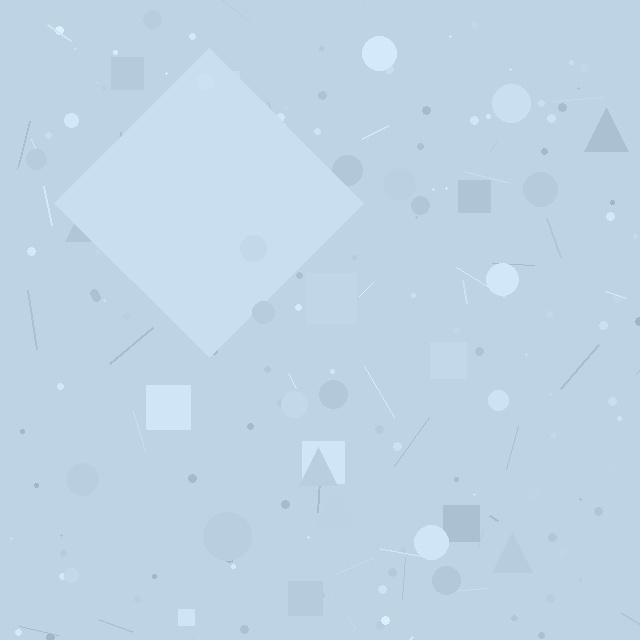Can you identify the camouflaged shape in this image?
The camouflaged shape is a diamond.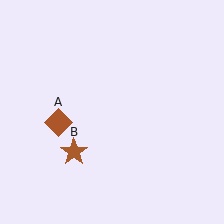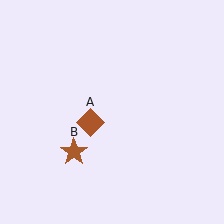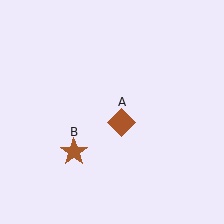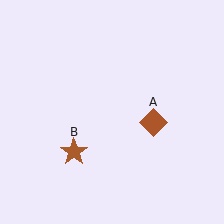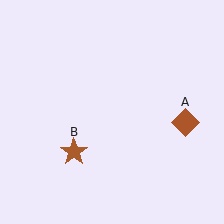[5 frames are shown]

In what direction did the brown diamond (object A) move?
The brown diamond (object A) moved right.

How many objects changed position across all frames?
1 object changed position: brown diamond (object A).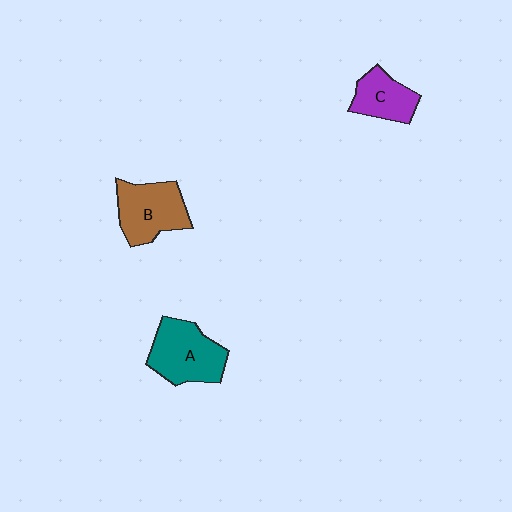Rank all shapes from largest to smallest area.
From largest to smallest: A (teal), B (brown), C (purple).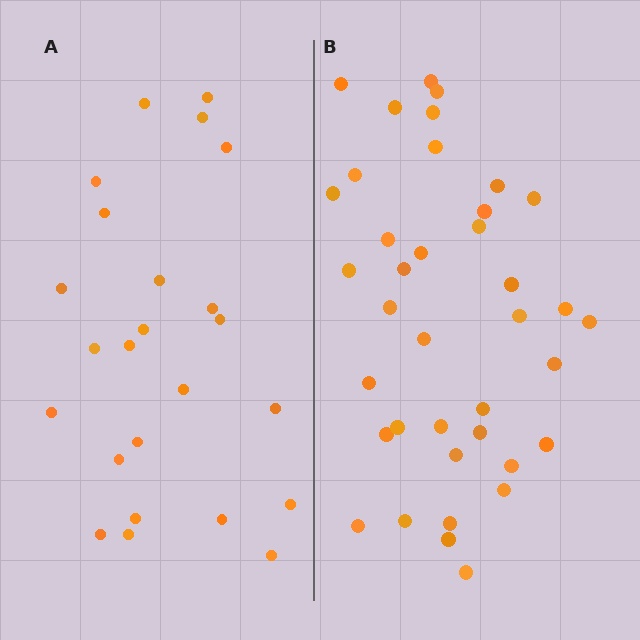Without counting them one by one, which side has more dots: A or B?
Region B (the right region) has more dots.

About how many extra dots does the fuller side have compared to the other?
Region B has approximately 15 more dots than region A.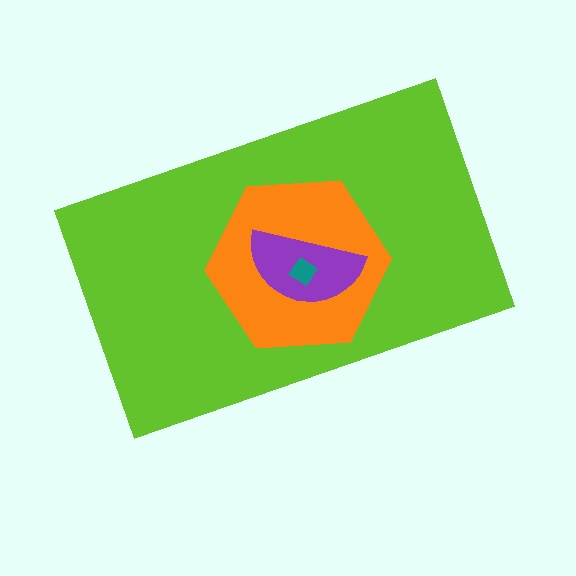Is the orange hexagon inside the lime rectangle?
Yes.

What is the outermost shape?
The lime rectangle.